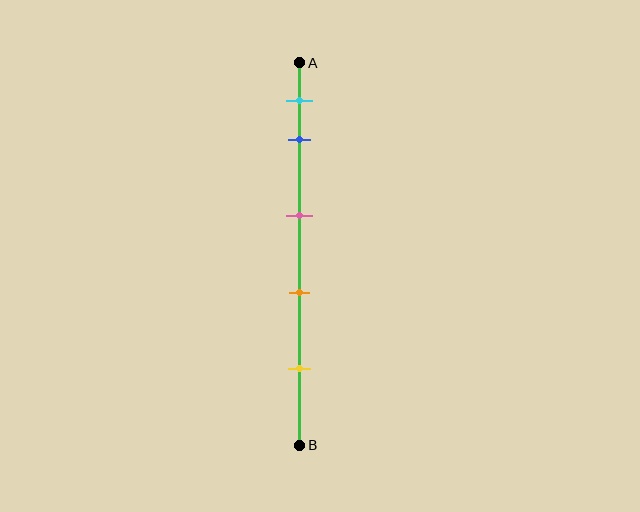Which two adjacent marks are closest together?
The cyan and blue marks are the closest adjacent pair.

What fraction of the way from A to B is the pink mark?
The pink mark is approximately 40% (0.4) of the way from A to B.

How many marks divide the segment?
There are 5 marks dividing the segment.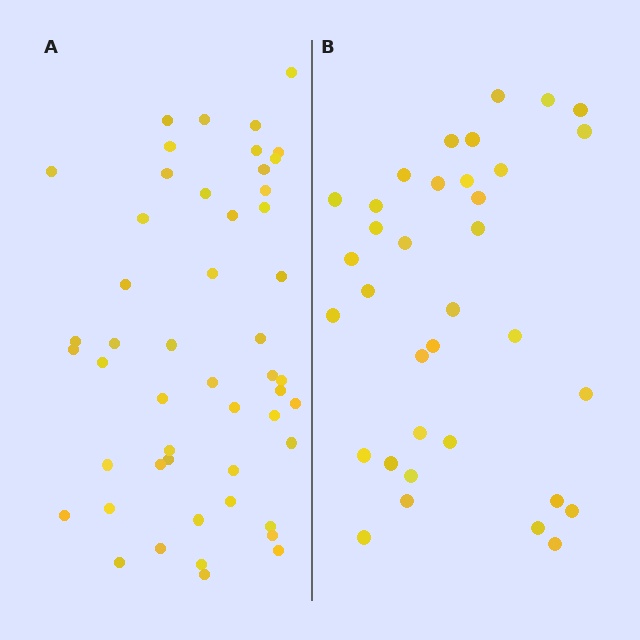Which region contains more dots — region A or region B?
Region A (the left region) has more dots.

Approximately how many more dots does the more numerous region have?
Region A has approximately 15 more dots than region B.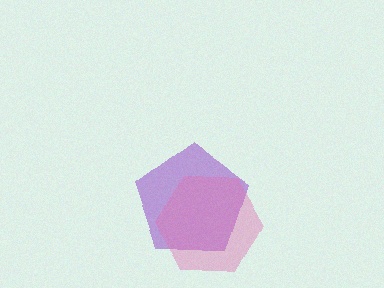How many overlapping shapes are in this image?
There are 2 overlapping shapes in the image.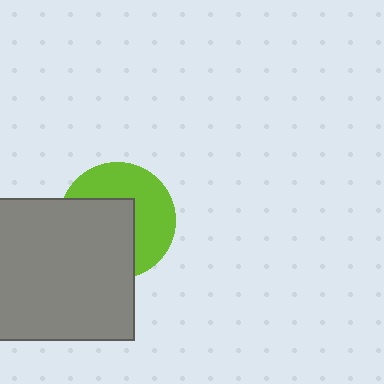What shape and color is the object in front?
The object in front is a gray rectangle.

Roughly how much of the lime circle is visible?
About half of it is visible (roughly 49%).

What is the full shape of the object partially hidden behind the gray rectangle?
The partially hidden object is a lime circle.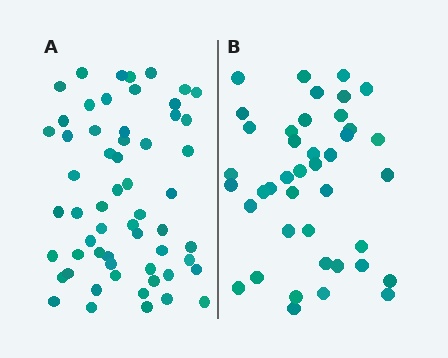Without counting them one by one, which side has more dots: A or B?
Region A (the left region) has more dots.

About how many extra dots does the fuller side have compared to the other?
Region A has approximately 15 more dots than region B.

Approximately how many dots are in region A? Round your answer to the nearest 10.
About 60 dots. (The exact count is 58, which rounds to 60.)